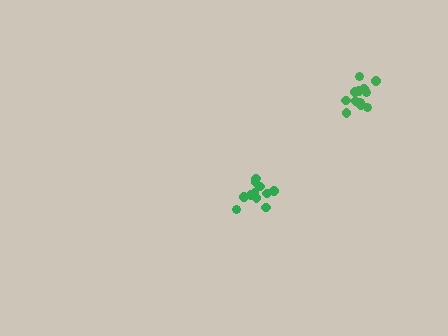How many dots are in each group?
Group 1: 12 dots, Group 2: 12 dots (24 total).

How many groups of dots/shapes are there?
There are 2 groups.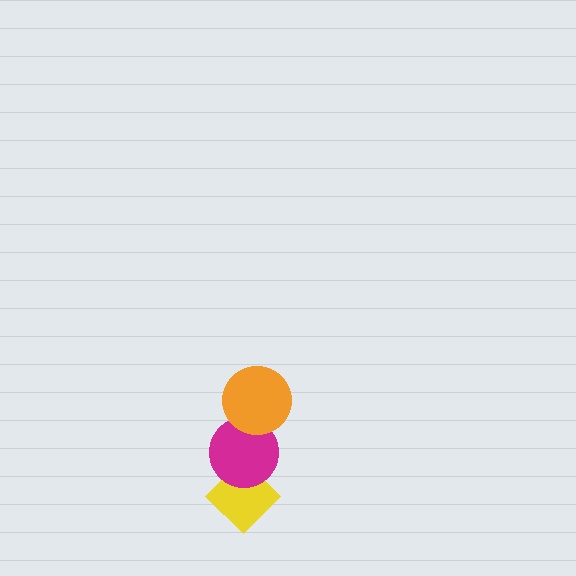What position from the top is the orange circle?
The orange circle is 1st from the top.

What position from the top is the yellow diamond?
The yellow diamond is 3rd from the top.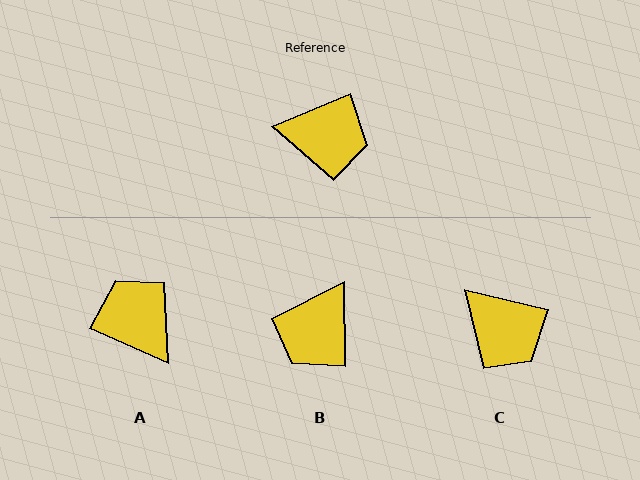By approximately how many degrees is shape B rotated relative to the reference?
Approximately 112 degrees clockwise.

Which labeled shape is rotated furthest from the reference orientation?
A, about 133 degrees away.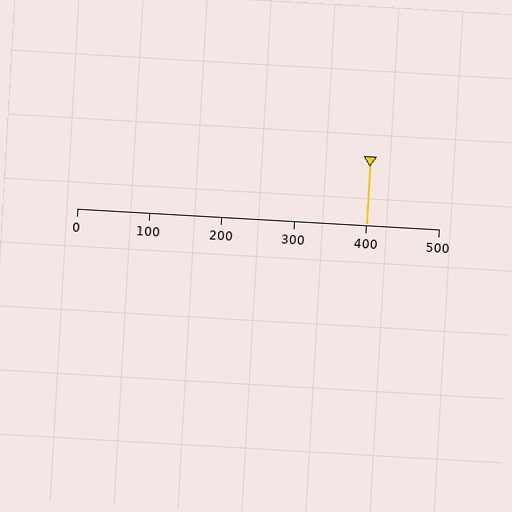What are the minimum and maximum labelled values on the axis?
The axis runs from 0 to 500.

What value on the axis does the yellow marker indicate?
The marker indicates approximately 400.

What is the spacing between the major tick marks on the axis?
The major ticks are spaced 100 apart.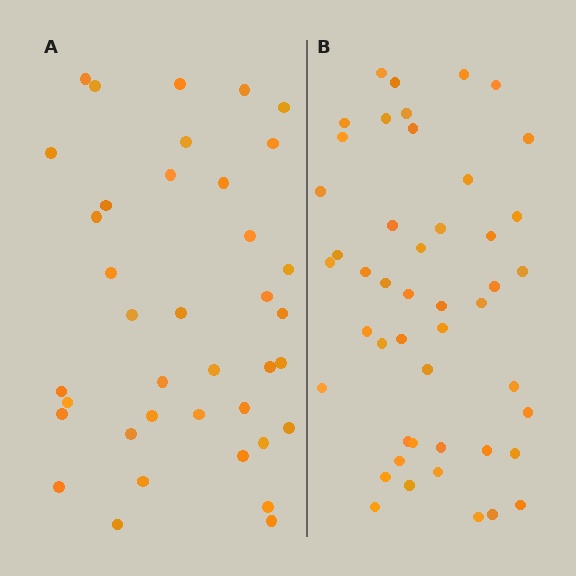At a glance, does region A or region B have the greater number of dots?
Region B (the right region) has more dots.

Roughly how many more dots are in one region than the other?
Region B has roughly 8 or so more dots than region A.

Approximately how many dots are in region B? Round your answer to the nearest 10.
About 50 dots. (The exact count is 47, which rounds to 50.)